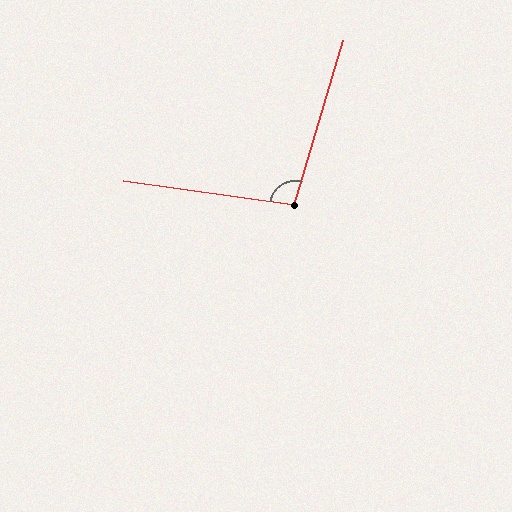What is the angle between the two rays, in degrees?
Approximately 98 degrees.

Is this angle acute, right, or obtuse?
It is obtuse.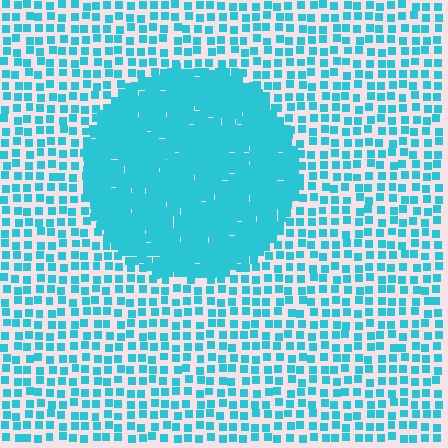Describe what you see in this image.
The image contains small cyan elements arranged at two different densities. A circle-shaped region is visible where the elements are more densely packed than the surrounding area.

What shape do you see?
I see a circle.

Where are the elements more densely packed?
The elements are more densely packed inside the circle boundary.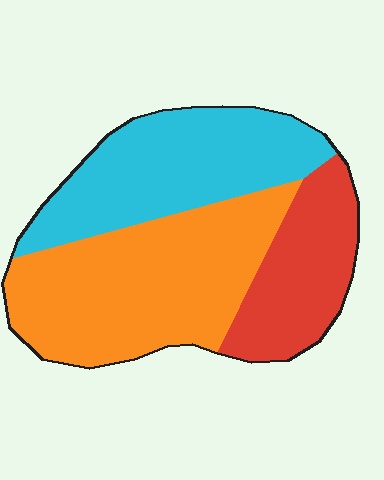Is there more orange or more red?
Orange.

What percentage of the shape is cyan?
Cyan covers 34% of the shape.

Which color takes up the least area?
Red, at roughly 20%.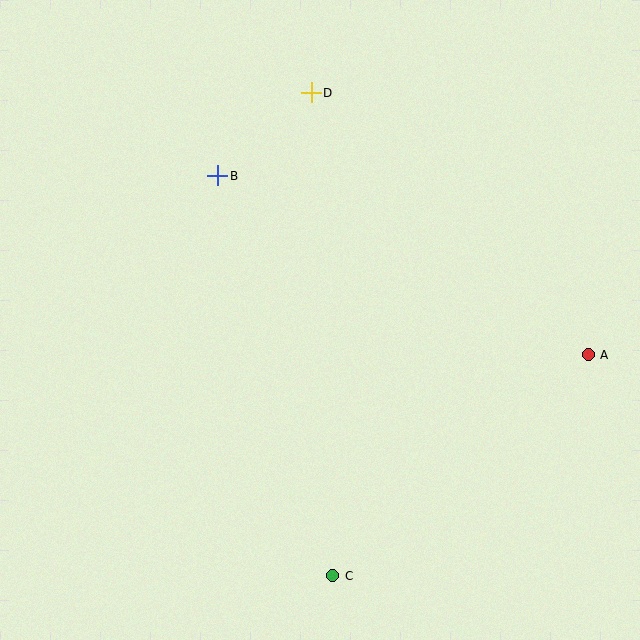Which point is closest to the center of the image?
Point B at (218, 176) is closest to the center.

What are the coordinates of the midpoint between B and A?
The midpoint between B and A is at (403, 265).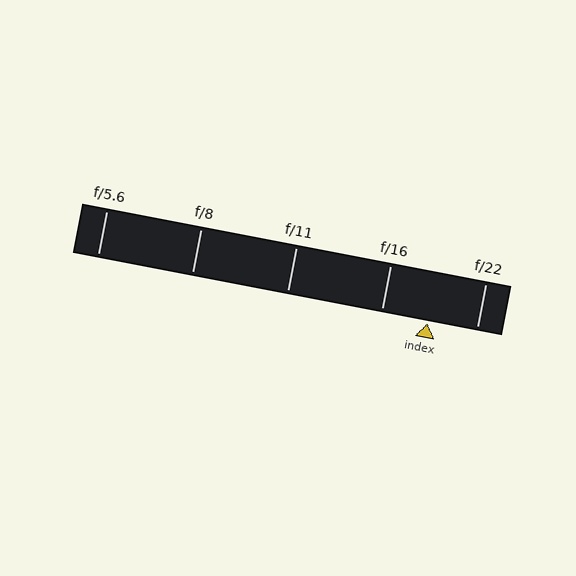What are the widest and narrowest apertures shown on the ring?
The widest aperture shown is f/5.6 and the narrowest is f/22.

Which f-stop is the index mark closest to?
The index mark is closest to f/16.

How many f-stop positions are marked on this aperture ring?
There are 5 f-stop positions marked.